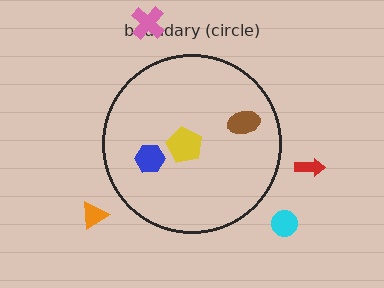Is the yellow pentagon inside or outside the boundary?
Inside.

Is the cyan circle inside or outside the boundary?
Outside.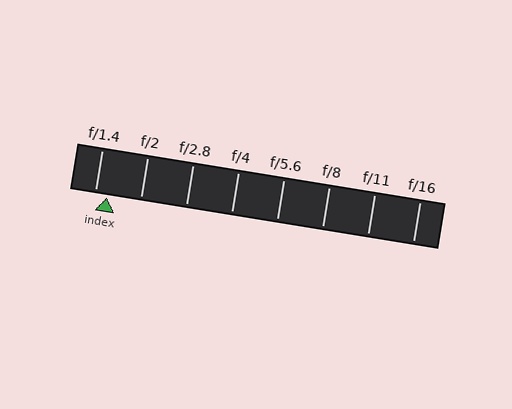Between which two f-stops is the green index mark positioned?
The index mark is between f/1.4 and f/2.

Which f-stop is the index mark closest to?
The index mark is closest to f/1.4.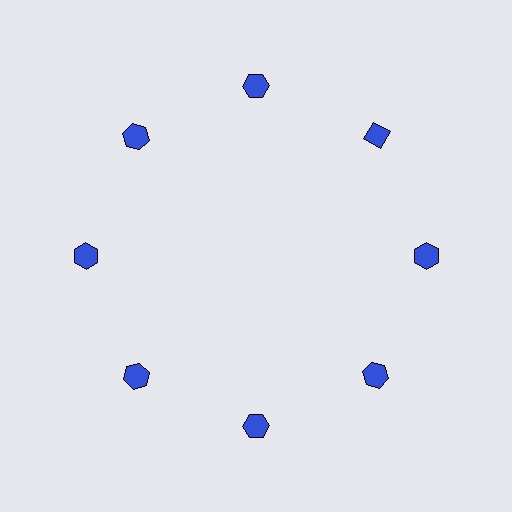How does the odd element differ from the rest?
It has a different shape: diamond instead of hexagon.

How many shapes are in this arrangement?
There are 8 shapes arranged in a ring pattern.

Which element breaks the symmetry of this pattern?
The blue diamond at roughly the 2 o'clock position breaks the symmetry. All other shapes are blue hexagons.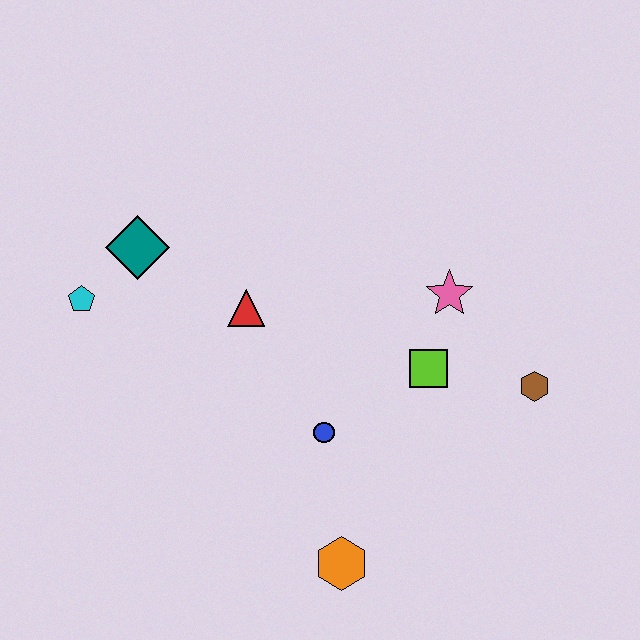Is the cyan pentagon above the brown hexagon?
Yes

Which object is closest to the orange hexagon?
The blue circle is closest to the orange hexagon.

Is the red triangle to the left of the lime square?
Yes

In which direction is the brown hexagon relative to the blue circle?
The brown hexagon is to the right of the blue circle.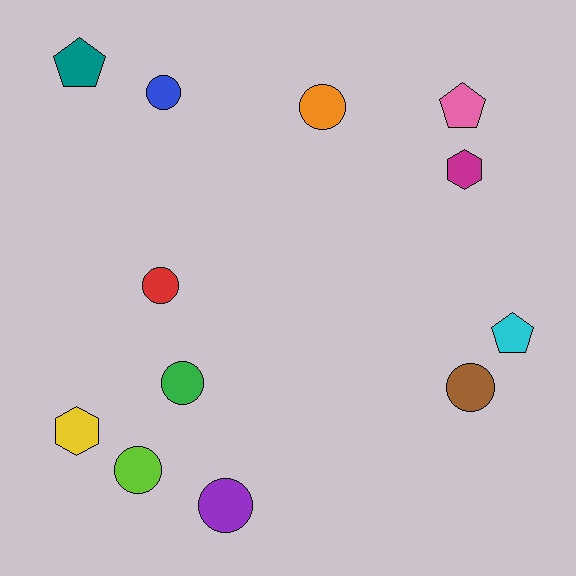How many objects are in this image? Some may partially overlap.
There are 12 objects.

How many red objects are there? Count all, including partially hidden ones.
There is 1 red object.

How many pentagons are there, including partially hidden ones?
There are 3 pentagons.